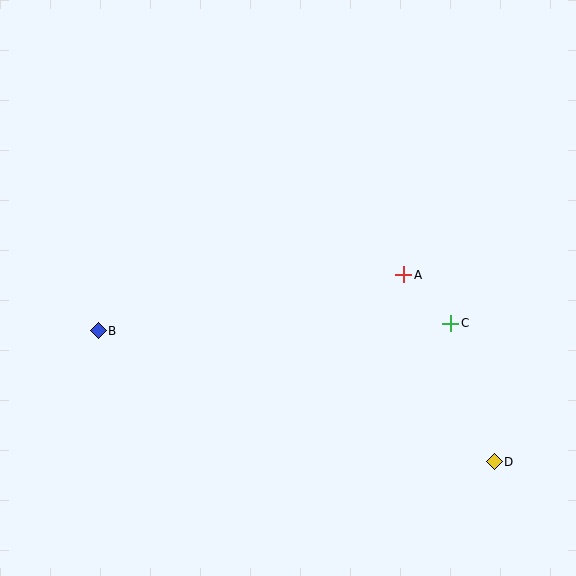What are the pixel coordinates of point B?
Point B is at (98, 331).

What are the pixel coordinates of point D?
Point D is at (494, 462).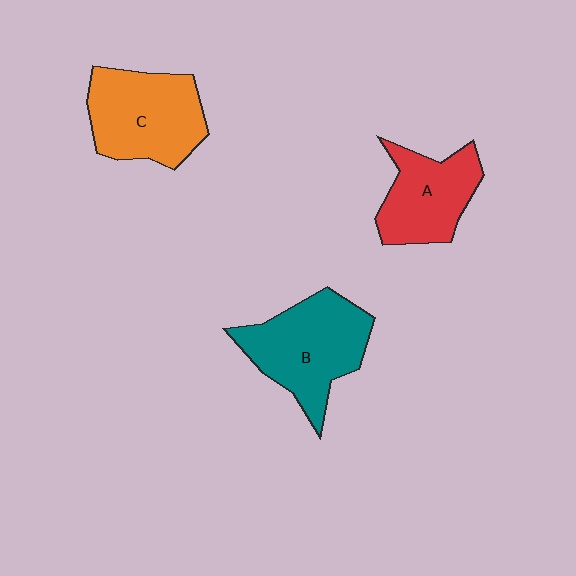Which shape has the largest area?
Shape B (teal).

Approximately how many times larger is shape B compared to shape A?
Approximately 1.3 times.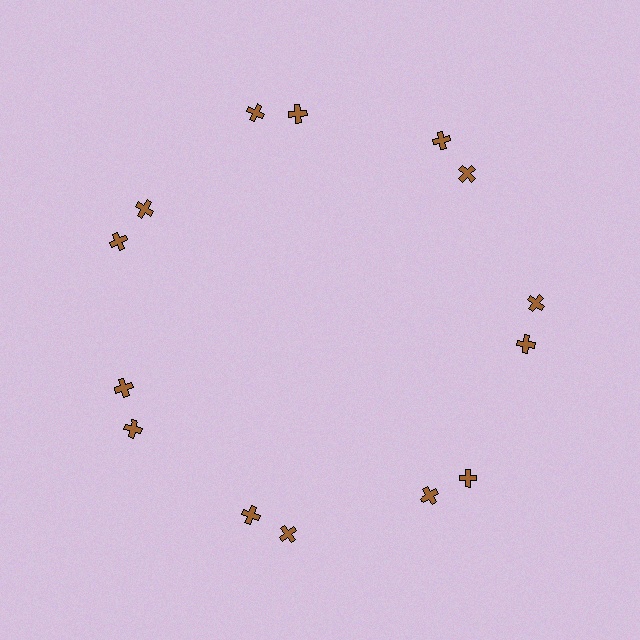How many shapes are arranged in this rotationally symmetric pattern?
There are 14 shapes, arranged in 7 groups of 2.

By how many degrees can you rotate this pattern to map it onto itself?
The pattern maps onto itself every 51 degrees of rotation.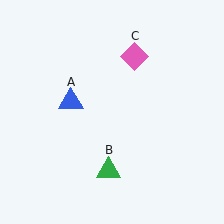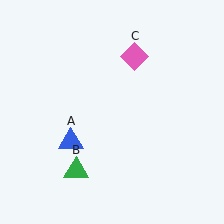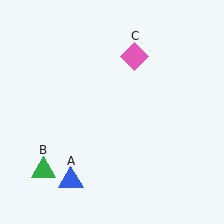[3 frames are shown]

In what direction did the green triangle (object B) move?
The green triangle (object B) moved left.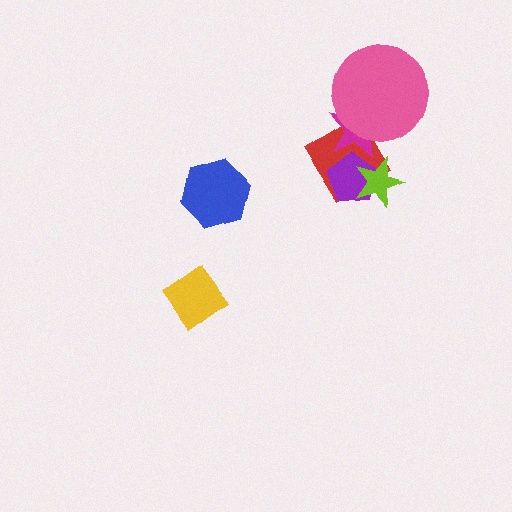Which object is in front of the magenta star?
The pink circle is in front of the magenta star.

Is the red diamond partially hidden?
Yes, it is partially covered by another shape.